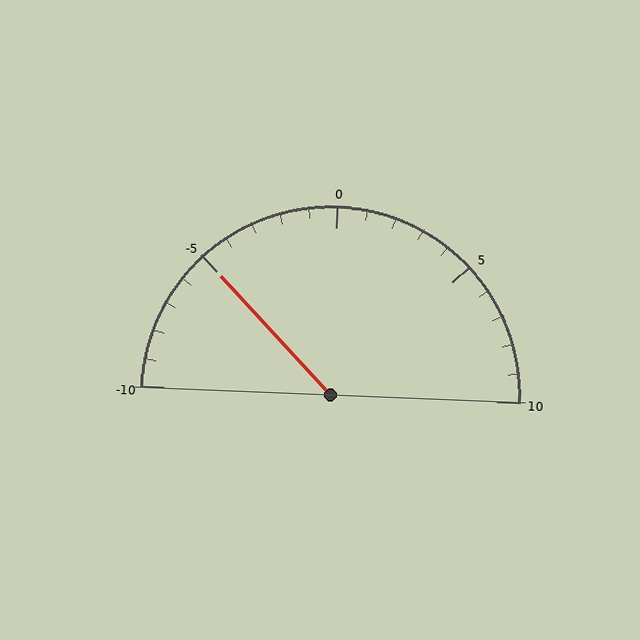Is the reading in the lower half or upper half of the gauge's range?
The reading is in the lower half of the range (-10 to 10).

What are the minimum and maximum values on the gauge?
The gauge ranges from -10 to 10.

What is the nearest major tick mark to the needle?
The nearest major tick mark is -5.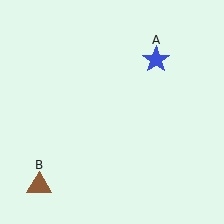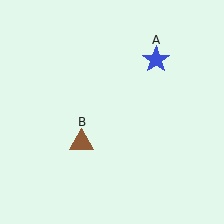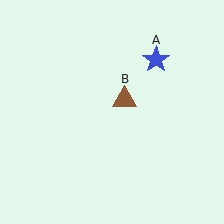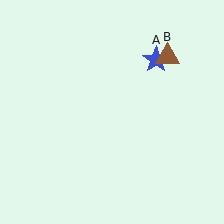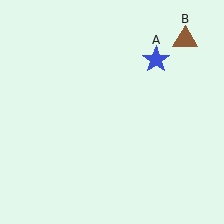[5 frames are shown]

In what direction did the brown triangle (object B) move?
The brown triangle (object B) moved up and to the right.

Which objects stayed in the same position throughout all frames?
Blue star (object A) remained stationary.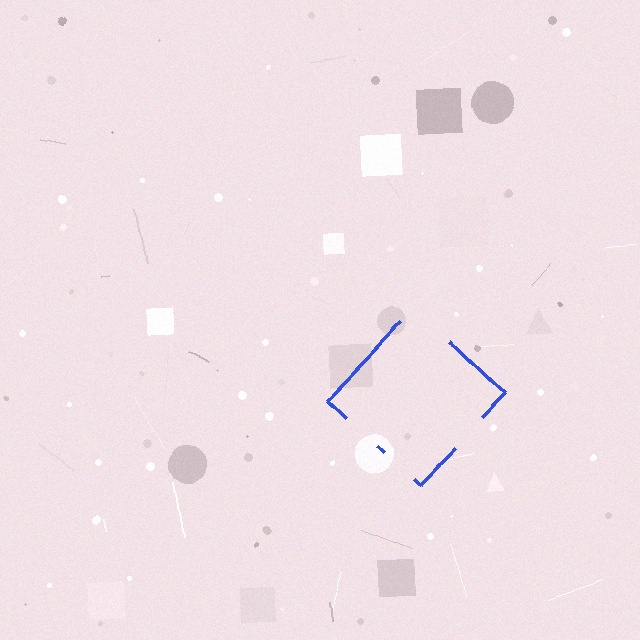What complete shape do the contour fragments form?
The contour fragments form a diamond.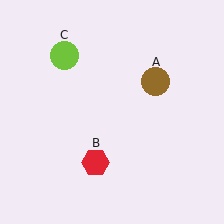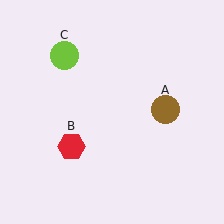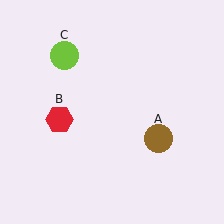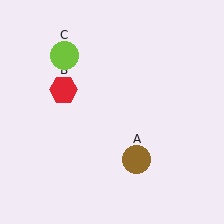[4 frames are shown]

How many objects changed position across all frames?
2 objects changed position: brown circle (object A), red hexagon (object B).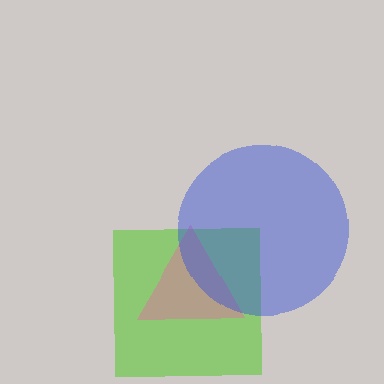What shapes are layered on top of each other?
The layered shapes are: a lime square, a pink triangle, a blue circle.